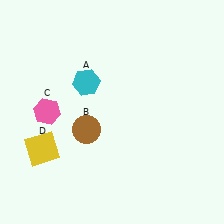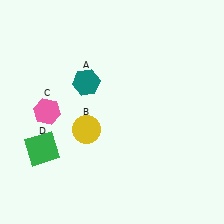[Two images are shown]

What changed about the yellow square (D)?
In Image 1, D is yellow. In Image 2, it changed to green.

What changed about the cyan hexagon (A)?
In Image 1, A is cyan. In Image 2, it changed to teal.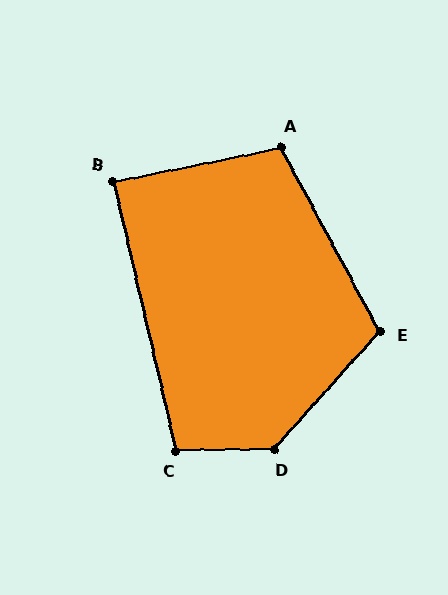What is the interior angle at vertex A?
Approximately 107 degrees (obtuse).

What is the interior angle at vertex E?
Approximately 110 degrees (obtuse).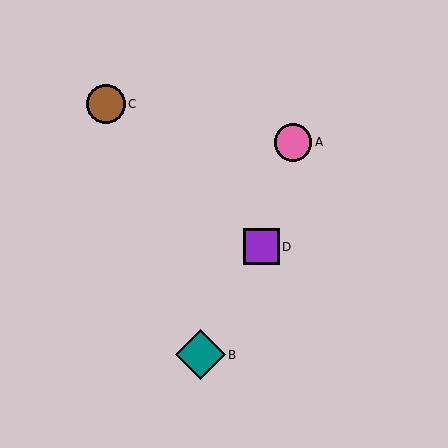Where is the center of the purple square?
The center of the purple square is at (261, 247).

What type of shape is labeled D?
Shape D is a purple square.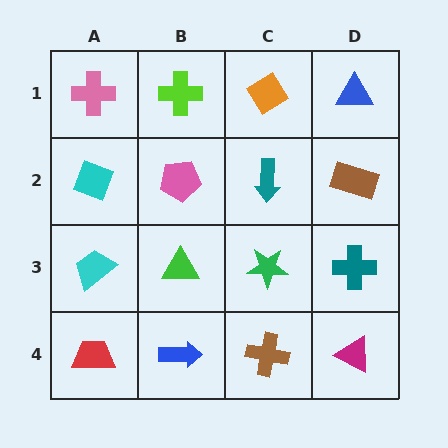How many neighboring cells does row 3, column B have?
4.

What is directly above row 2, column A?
A pink cross.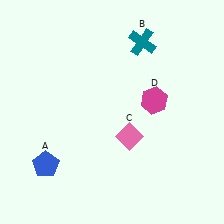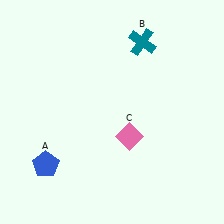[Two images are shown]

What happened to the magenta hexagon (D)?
The magenta hexagon (D) was removed in Image 2. It was in the top-right area of Image 1.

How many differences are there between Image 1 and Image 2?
There is 1 difference between the two images.